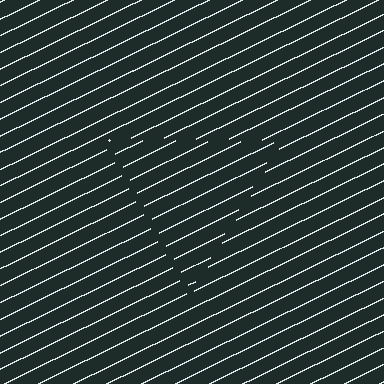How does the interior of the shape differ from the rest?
The interior of the shape contains the same grating, shifted by half a period — the contour is defined by the phase discontinuity where line-ends from the inner and outer gratings abut.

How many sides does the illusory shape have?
3 sides — the line-ends trace a triangle.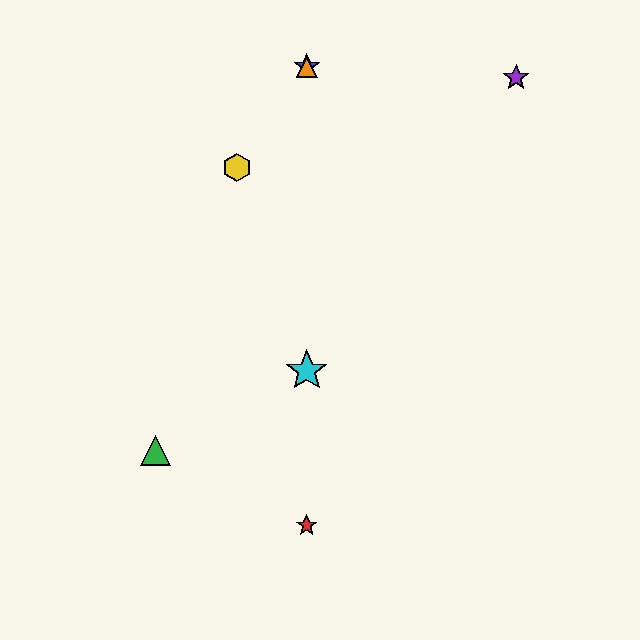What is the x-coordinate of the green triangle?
The green triangle is at x≈156.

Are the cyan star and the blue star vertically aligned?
Yes, both are at x≈307.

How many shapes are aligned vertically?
4 shapes (the red star, the blue star, the orange triangle, the cyan star) are aligned vertically.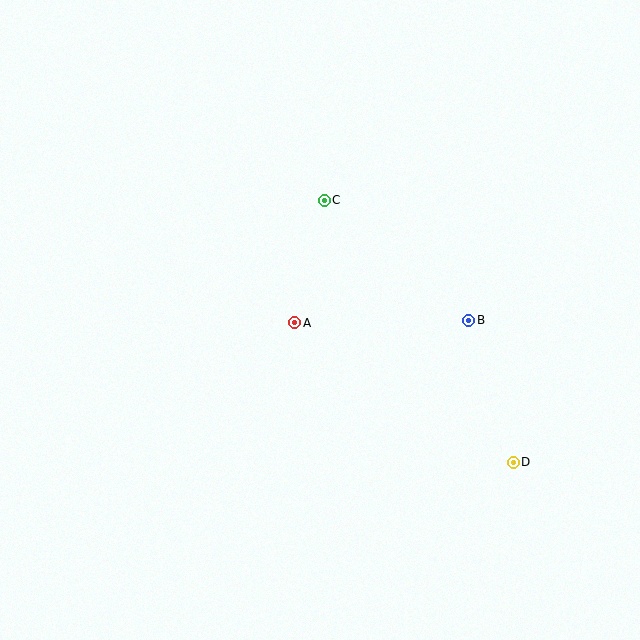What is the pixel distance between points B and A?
The distance between B and A is 174 pixels.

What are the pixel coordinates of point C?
Point C is at (324, 200).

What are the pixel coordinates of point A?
Point A is at (295, 323).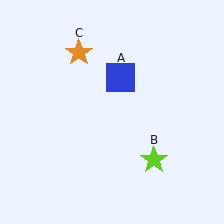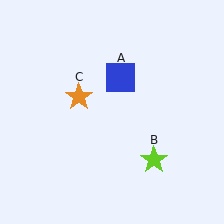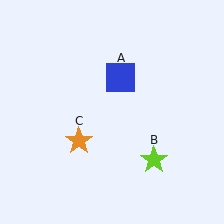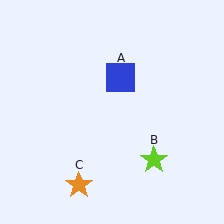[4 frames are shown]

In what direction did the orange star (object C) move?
The orange star (object C) moved down.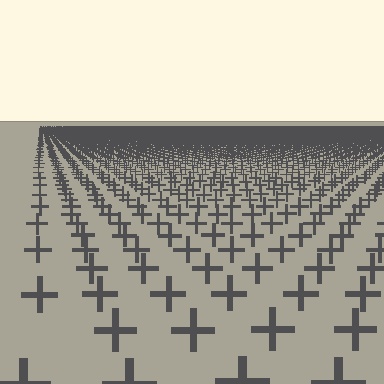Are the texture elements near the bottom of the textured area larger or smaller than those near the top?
Larger. Near the bottom, elements are closer to the viewer and appear at a bigger on-screen size.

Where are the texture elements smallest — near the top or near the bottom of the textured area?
Near the top.